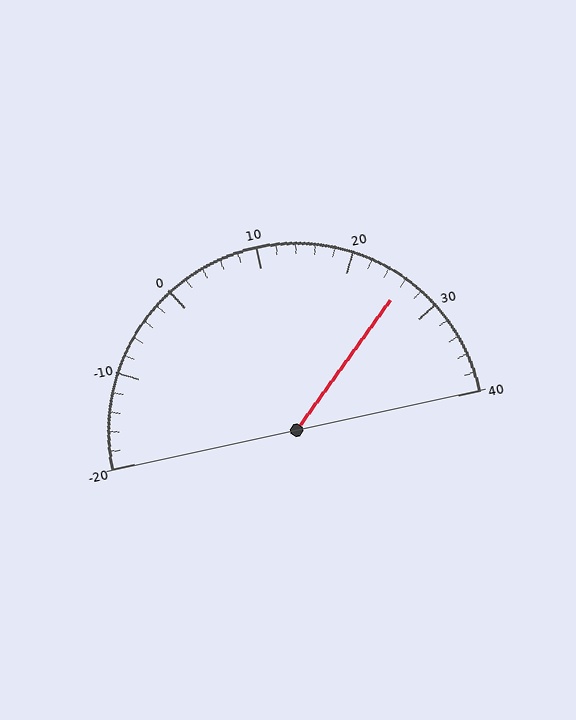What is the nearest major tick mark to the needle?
The nearest major tick mark is 30.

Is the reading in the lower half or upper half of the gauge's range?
The reading is in the upper half of the range (-20 to 40).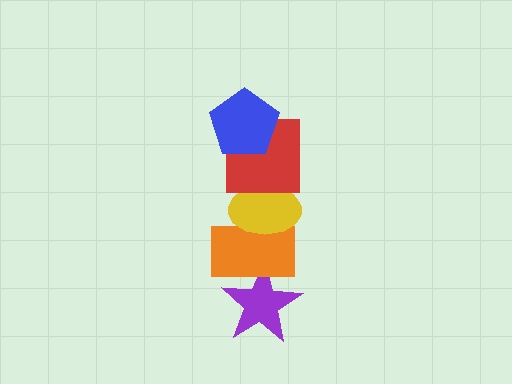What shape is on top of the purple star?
The orange rectangle is on top of the purple star.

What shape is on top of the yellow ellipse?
The red square is on top of the yellow ellipse.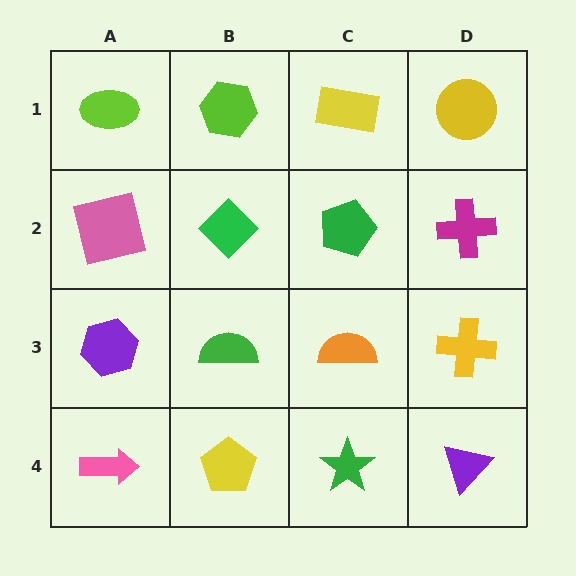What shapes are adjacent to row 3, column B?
A green diamond (row 2, column B), a yellow pentagon (row 4, column B), a purple hexagon (row 3, column A), an orange semicircle (row 3, column C).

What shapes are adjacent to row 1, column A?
A pink square (row 2, column A), a lime hexagon (row 1, column B).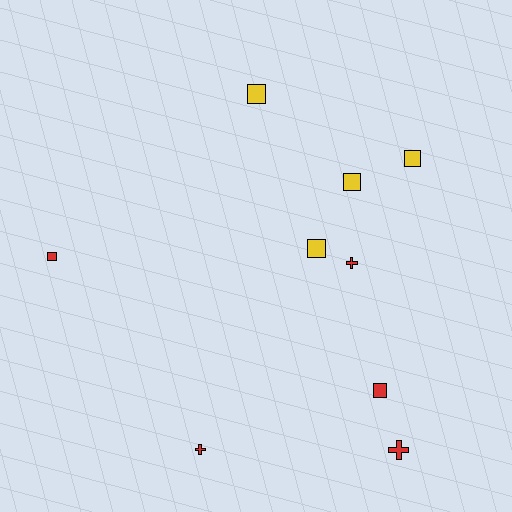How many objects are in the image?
There are 9 objects.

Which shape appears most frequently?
Square, with 6 objects.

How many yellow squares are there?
There are 4 yellow squares.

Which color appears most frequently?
Red, with 5 objects.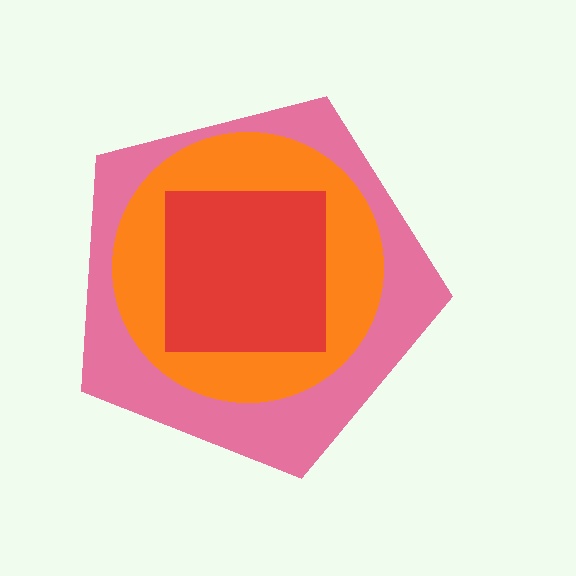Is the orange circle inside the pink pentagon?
Yes.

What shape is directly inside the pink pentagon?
The orange circle.